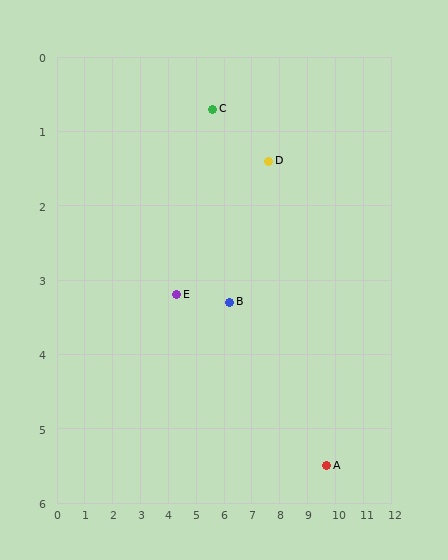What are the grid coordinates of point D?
Point D is at approximately (7.6, 1.4).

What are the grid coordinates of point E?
Point E is at approximately (4.3, 3.2).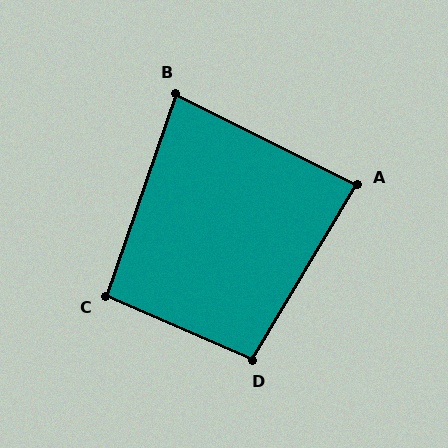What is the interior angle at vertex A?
Approximately 86 degrees (approximately right).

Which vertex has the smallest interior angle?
B, at approximately 83 degrees.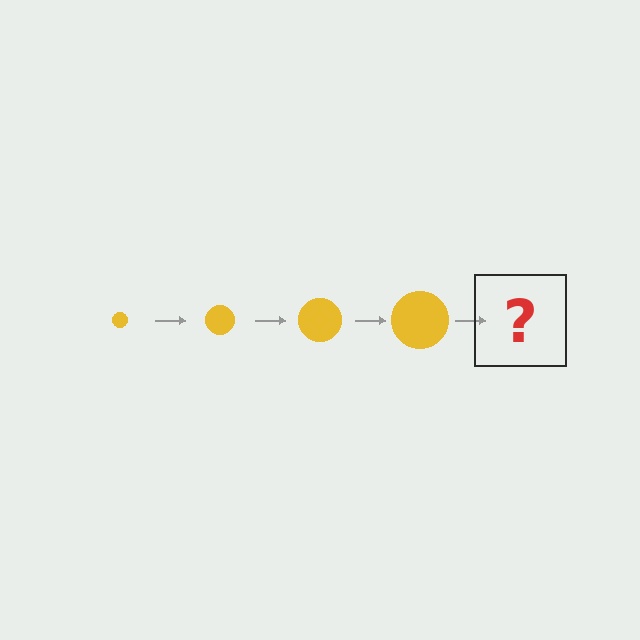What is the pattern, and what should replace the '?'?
The pattern is that the circle gets progressively larger each step. The '?' should be a yellow circle, larger than the previous one.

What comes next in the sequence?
The next element should be a yellow circle, larger than the previous one.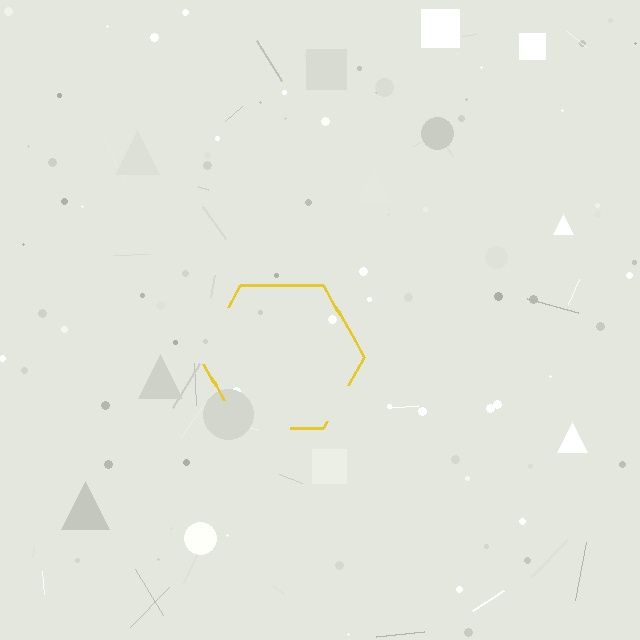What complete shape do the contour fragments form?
The contour fragments form a hexagon.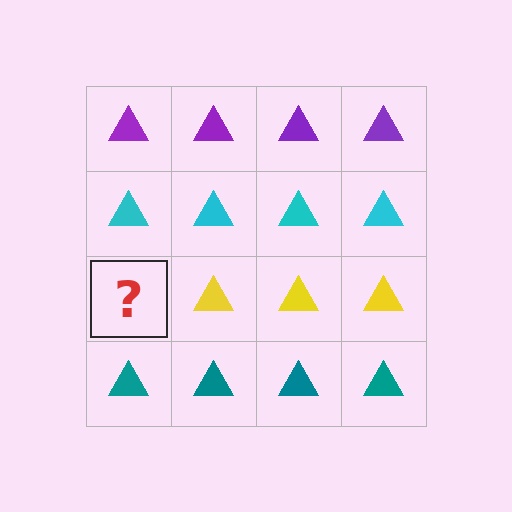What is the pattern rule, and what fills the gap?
The rule is that each row has a consistent color. The gap should be filled with a yellow triangle.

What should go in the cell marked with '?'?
The missing cell should contain a yellow triangle.